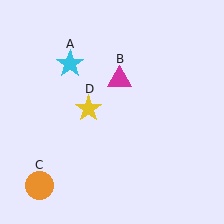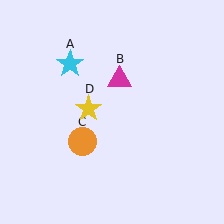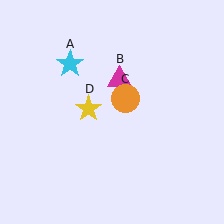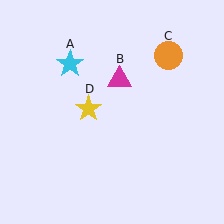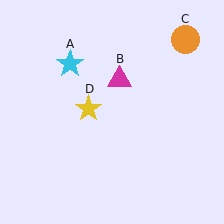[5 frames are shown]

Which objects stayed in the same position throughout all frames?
Cyan star (object A) and magenta triangle (object B) and yellow star (object D) remained stationary.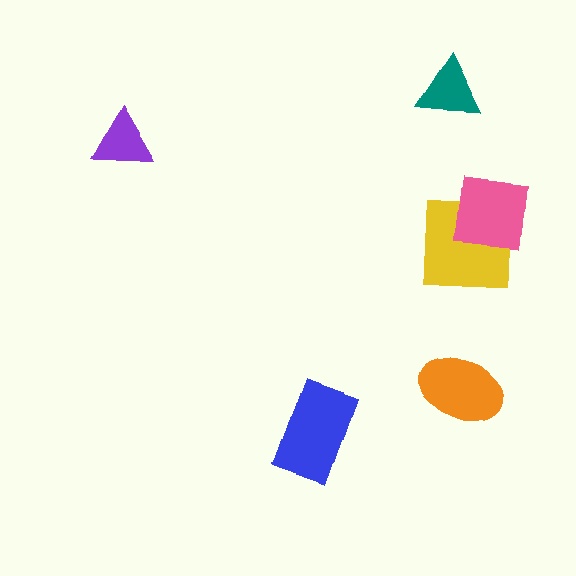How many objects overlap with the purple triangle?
0 objects overlap with the purple triangle.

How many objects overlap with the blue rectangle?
0 objects overlap with the blue rectangle.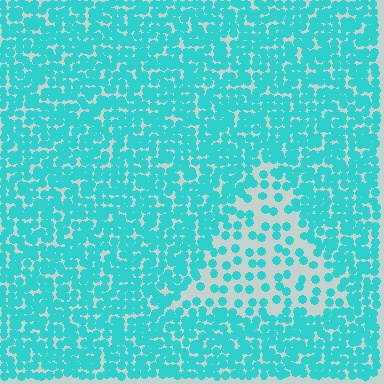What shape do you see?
I see a triangle.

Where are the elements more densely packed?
The elements are more densely packed outside the triangle boundary.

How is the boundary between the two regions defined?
The boundary is defined by a change in element density (approximately 2.7x ratio). All elements are the same color, size, and shape.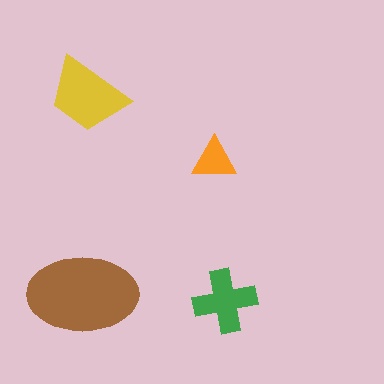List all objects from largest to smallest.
The brown ellipse, the yellow trapezoid, the green cross, the orange triangle.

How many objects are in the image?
There are 4 objects in the image.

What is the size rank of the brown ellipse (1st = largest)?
1st.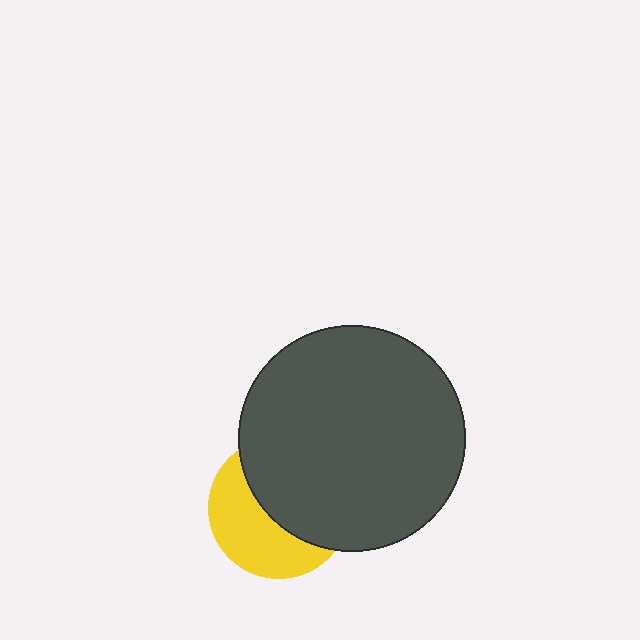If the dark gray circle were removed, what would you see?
You would see the complete yellow circle.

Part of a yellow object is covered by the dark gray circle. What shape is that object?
It is a circle.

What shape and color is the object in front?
The object in front is a dark gray circle.